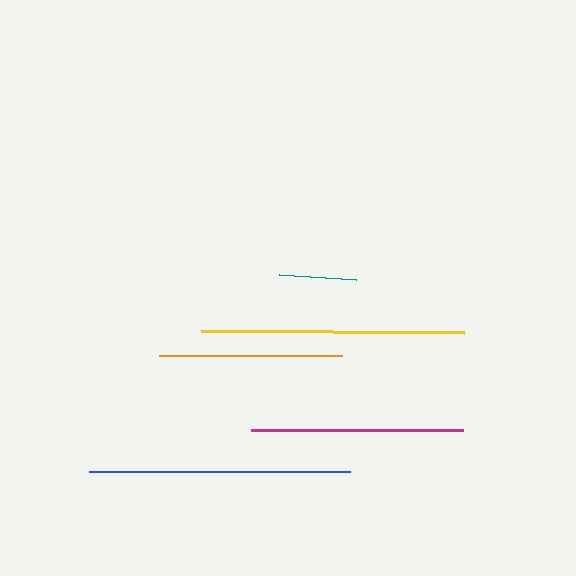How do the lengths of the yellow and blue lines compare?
The yellow and blue lines are approximately the same length.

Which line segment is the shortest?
The teal line is the shortest at approximately 77 pixels.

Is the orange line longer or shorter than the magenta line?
The magenta line is longer than the orange line.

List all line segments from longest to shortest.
From longest to shortest: yellow, blue, magenta, orange, teal.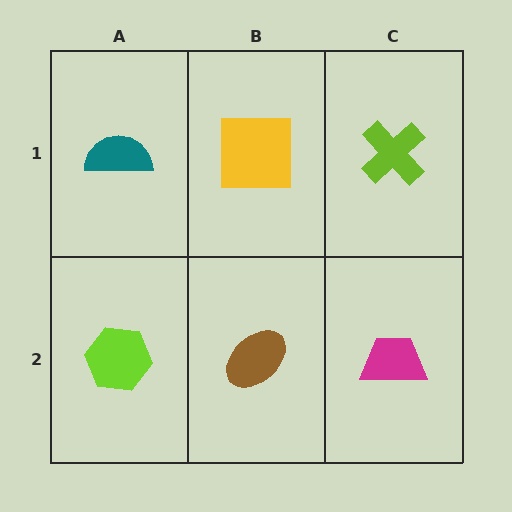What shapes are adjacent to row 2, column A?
A teal semicircle (row 1, column A), a brown ellipse (row 2, column B).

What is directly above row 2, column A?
A teal semicircle.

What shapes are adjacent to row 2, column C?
A lime cross (row 1, column C), a brown ellipse (row 2, column B).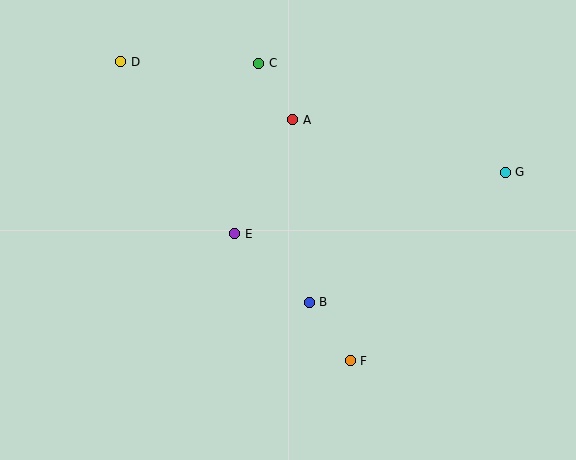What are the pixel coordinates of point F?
Point F is at (350, 361).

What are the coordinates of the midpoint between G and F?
The midpoint between G and F is at (428, 266).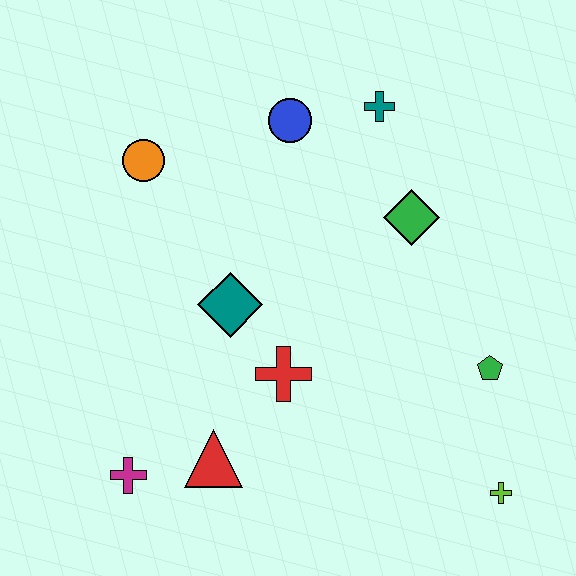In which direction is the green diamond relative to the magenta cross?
The green diamond is to the right of the magenta cross.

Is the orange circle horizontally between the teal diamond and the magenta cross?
Yes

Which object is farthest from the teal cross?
The magenta cross is farthest from the teal cross.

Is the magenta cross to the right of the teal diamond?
No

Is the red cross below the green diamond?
Yes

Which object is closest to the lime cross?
The green pentagon is closest to the lime cross.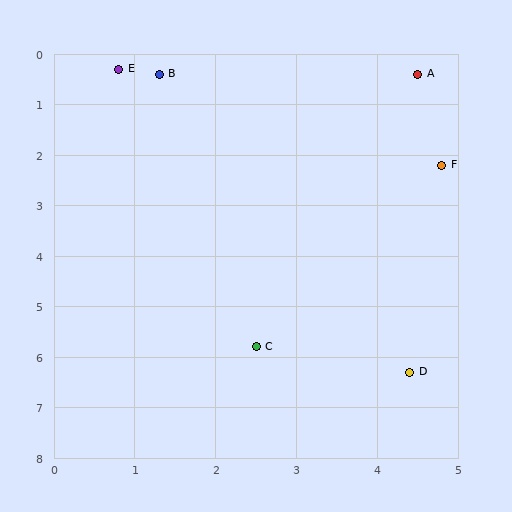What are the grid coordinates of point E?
Point E is at approximately (0.8, 0.3).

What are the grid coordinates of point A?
Point A is at approximately (4.5, 0.4).